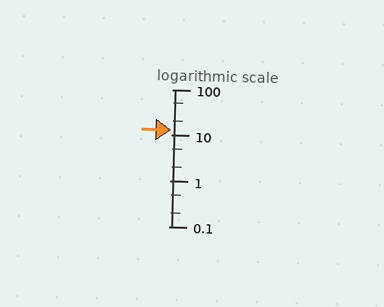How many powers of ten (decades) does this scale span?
The scale spans 3 decades, from 0.1 to 100.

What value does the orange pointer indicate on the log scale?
The pointer indicates approximately 13.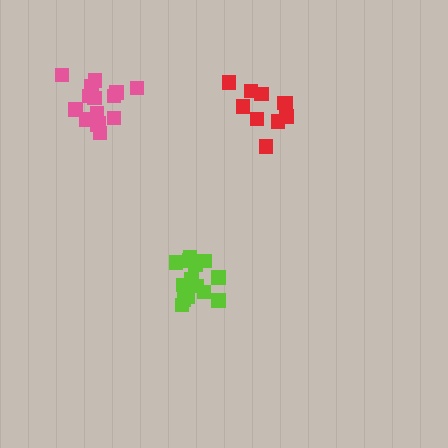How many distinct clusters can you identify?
There are 3 distinct clusters.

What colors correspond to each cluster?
The clusters are colored: lime, red, pink.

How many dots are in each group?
Group 1: 15 dots, Group 2: 10 dots, Group 3: 15 dots (40 total).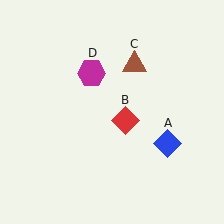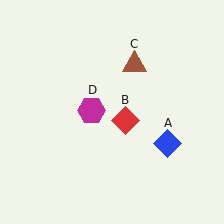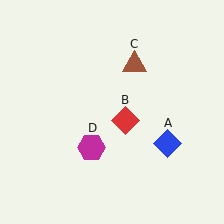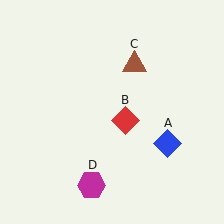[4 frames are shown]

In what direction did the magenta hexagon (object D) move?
The magenta hexagon (object D) moved down.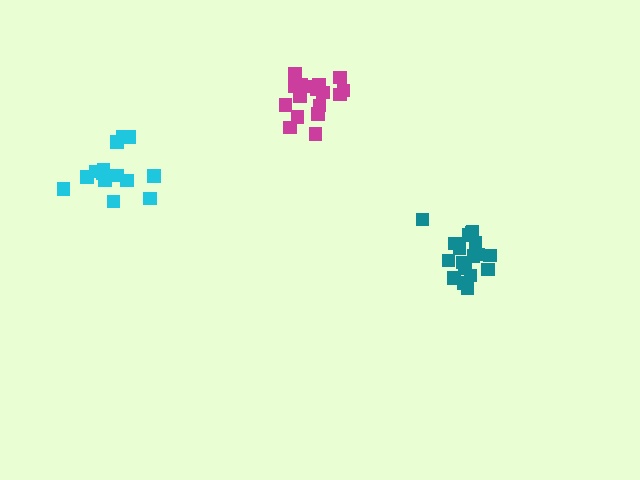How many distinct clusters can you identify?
There are 3 distinct clusters.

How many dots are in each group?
Group 1: 15 dots, Group 2: 18 dots, Group 3: 17 dots (50 total).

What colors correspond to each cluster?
The clusters are colored: cyan, teal, magenta.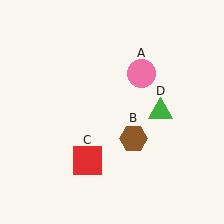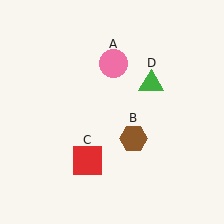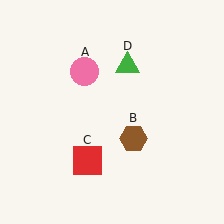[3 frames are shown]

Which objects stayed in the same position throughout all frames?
Brown hexagon (object B) and red square (object C) remained stationary.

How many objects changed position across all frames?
2 objects changed position: pink circle (object A), green triangle (object D).